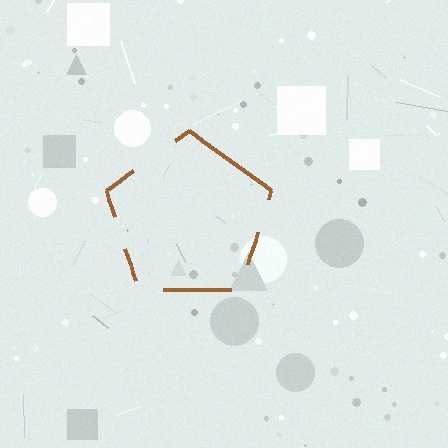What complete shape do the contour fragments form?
The contour fragments form a pentagon.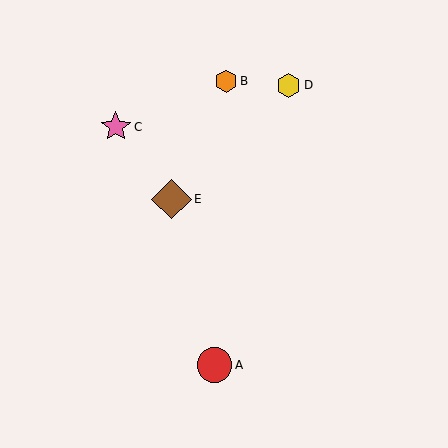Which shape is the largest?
The brown diamond (labeled E) is the largest.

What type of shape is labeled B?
Shape B is an orange hexagon.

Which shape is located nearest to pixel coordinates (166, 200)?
The brown diamond (labeled E) at (172, 199) is nearest to that location.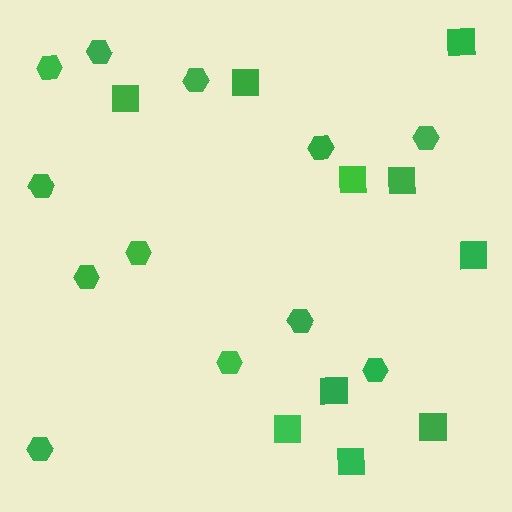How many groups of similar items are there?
There are 2 groups: one group of squares (10) and one group of hexagons (12).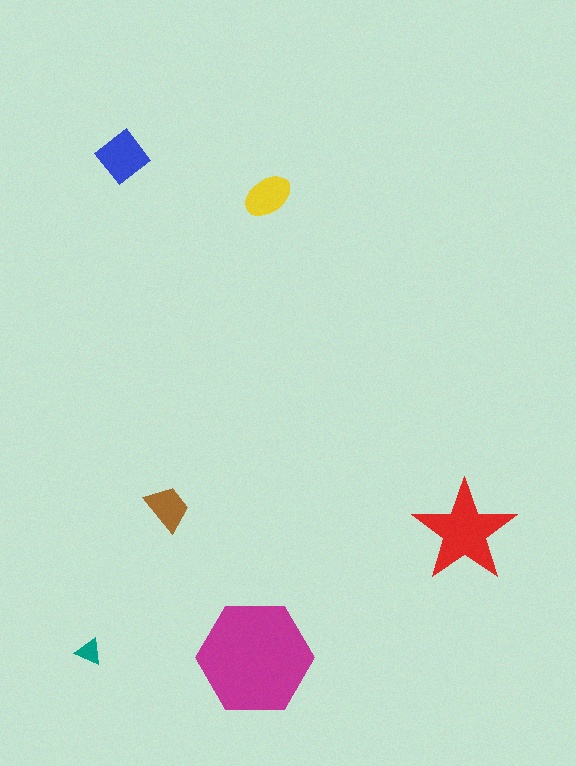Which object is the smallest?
The teal triangle.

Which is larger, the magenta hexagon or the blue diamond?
The magenta hexagon.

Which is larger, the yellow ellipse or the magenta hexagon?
The magenta hexagon.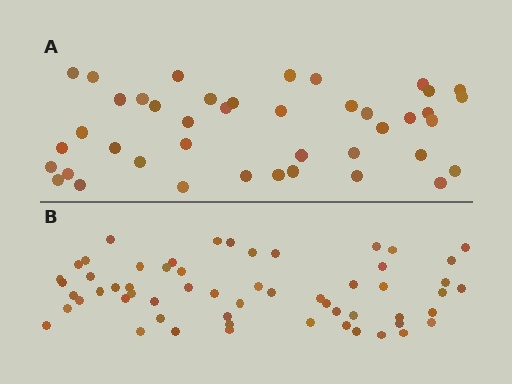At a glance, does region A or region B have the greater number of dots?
Region B (the bottom region) has more dots.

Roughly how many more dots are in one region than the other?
Region B has approximately 15 more dots than region A.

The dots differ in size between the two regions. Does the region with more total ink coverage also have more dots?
No. Region A has more total ink coverage because its dots are larger, but region B actually contains more individual dots. Total area can be misleading — the number of items is what matters here.